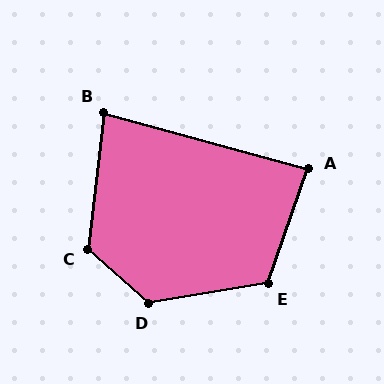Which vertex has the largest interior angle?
D, at approximately 130 degrees.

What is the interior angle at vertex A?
Approximately 86 degrees (approximately right).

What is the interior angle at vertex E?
Approximately 119 degrees (obtuse).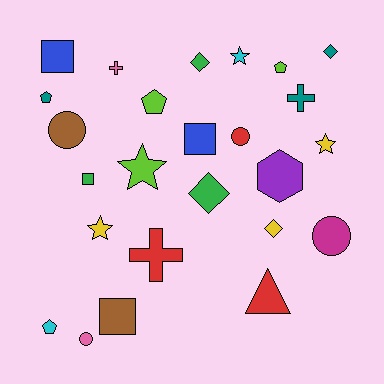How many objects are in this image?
There are 25 objects.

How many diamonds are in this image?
There are 4 diamonds.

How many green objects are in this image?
There are 3 green objects.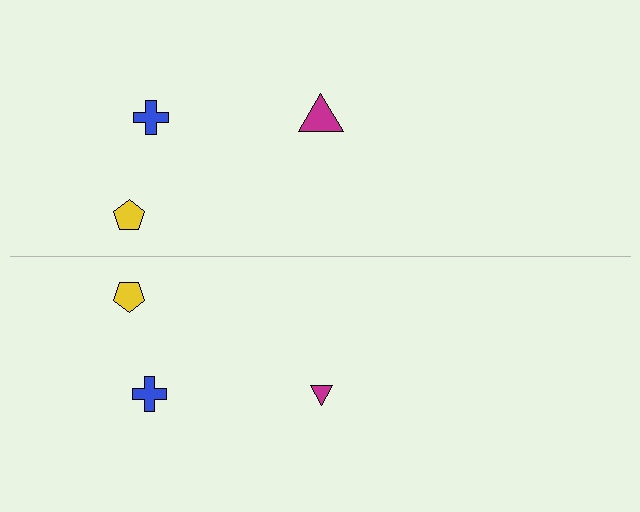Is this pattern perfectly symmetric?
No, the pattern is not perfectly symmetric. The magenta triangle on the bottom side has a different size than its mirror counterpart.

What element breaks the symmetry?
The magenta triangle on the bottom side has a different size than its mirror counterpart.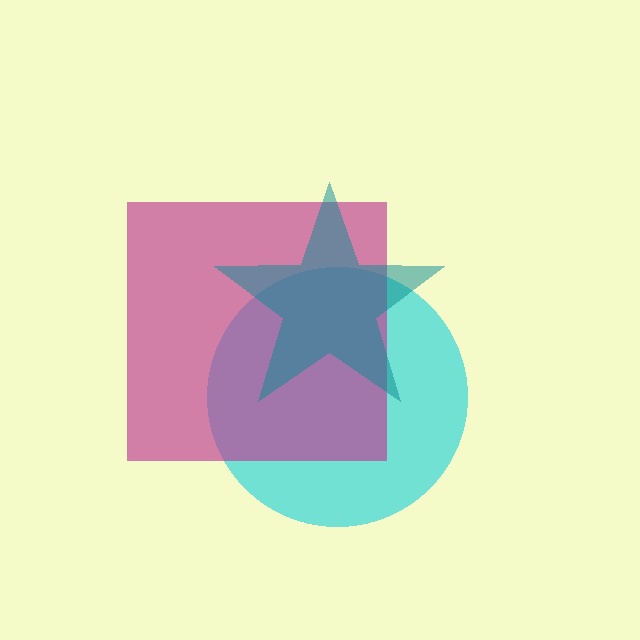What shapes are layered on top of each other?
The layered shapes are: a cyan circle, a magenta square, a teal star.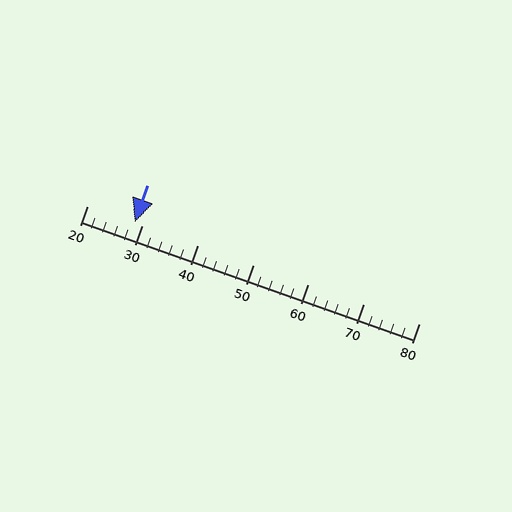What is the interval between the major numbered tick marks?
The major tick marks are spaced 10 units apart.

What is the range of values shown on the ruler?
The ruler shows values from 20 to 80.